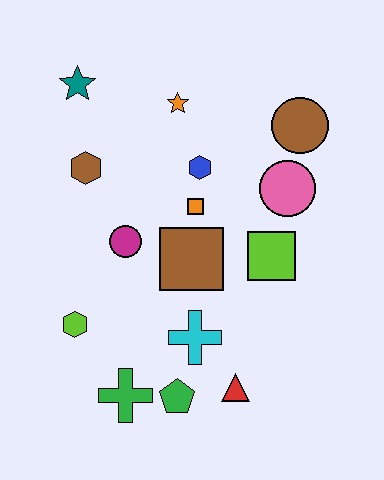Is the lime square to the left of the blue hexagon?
No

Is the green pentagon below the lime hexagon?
Yes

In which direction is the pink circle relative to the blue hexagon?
The pink circle is to the right of the blue hexagon.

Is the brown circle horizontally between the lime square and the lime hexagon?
No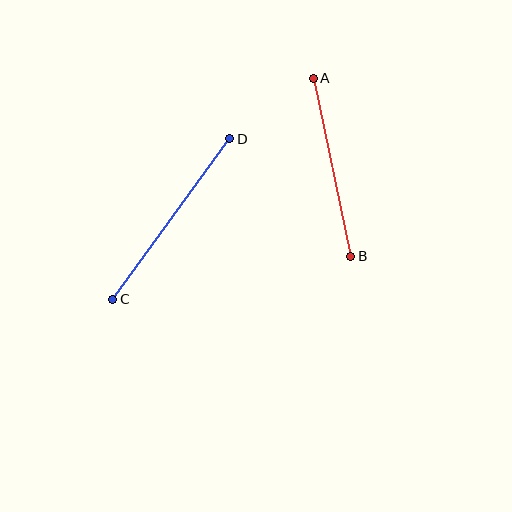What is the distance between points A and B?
The distance is approximately 182 pixels.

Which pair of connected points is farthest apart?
Points C and D are farthest apart.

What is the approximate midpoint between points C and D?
The midpoint is at approximately (171, 219) pixels.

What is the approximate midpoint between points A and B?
The midpoint is at approximately (332, 167) pixels.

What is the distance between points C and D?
The distance is approximately 199 pixels.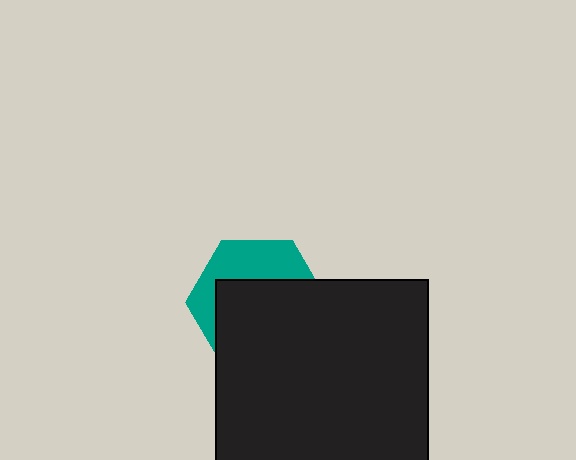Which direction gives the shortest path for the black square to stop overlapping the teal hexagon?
Moving down gives the shortest separation.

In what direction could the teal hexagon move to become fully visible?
The teal hexagon could move up. That would shift it out from behind the black square entirely.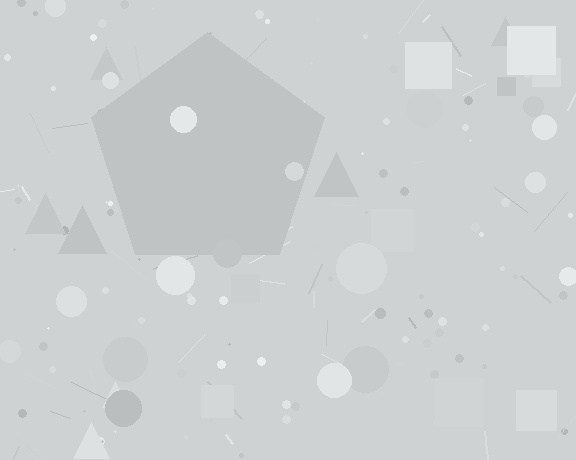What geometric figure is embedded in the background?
A pentagon is embedded in the background.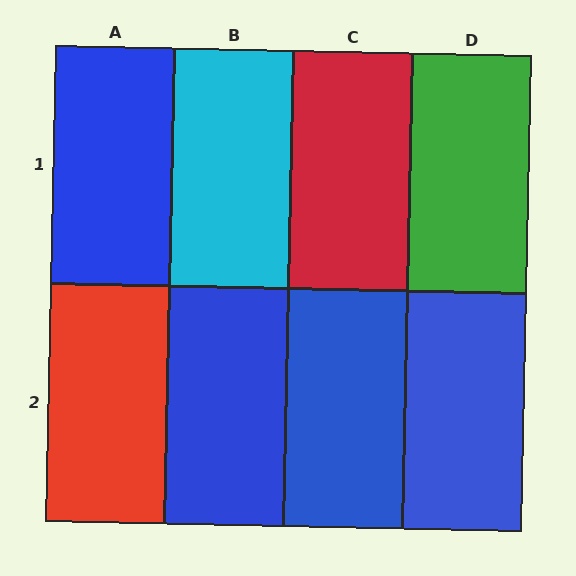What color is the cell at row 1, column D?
Green.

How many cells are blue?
4 cells are blue.